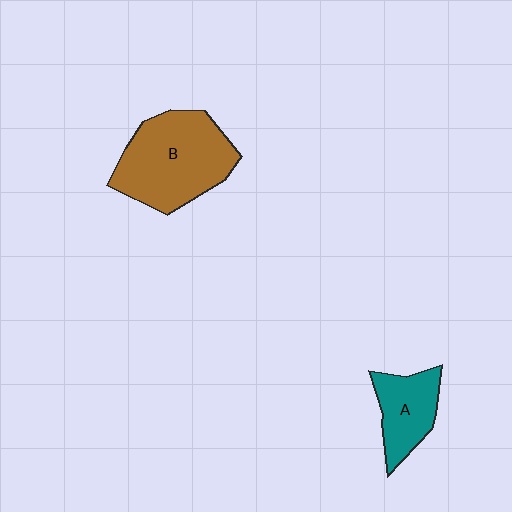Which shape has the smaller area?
Shape A (teal).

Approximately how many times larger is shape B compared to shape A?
Approximately 1.9 times.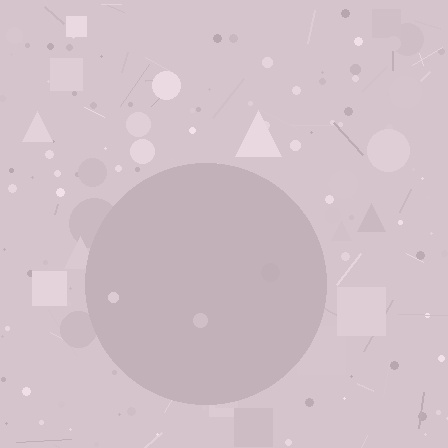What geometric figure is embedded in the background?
A circle is embedded in the background.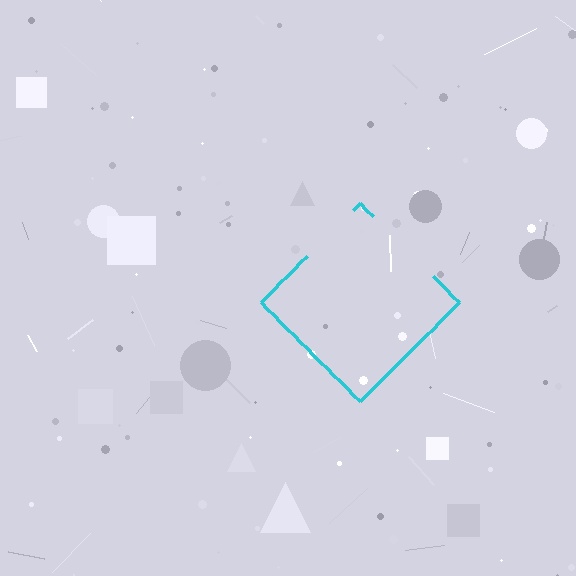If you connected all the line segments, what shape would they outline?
They would outline a diamond.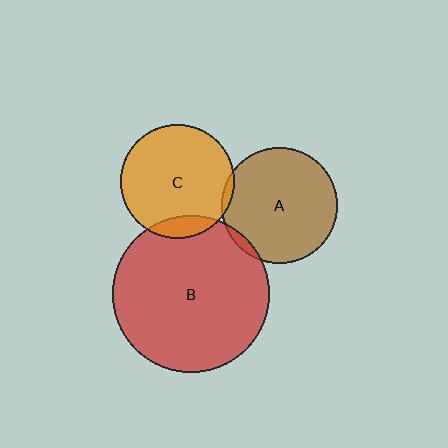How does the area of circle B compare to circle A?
Approximately 1.8 times.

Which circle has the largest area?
Circle B (red).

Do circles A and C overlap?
Yes.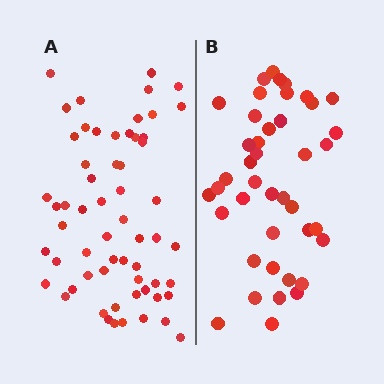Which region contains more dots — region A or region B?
Region A (the left region) has more dots.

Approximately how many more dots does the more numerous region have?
Region A has approximately 20 more dots than region B.